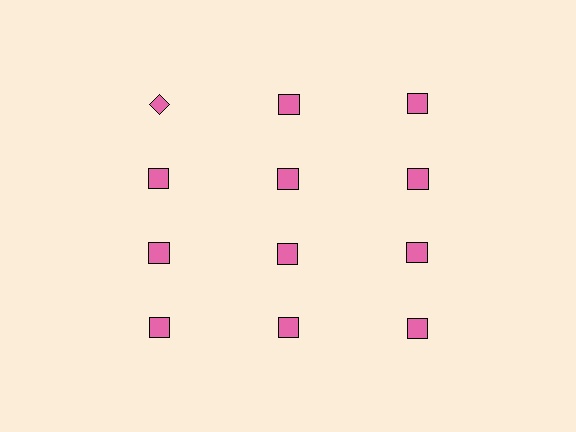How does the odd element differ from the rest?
It has a different shape: diamond instead of square.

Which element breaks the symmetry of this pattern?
The pink diamond in the top row, leftmost column breaks the symmetry. All other shapes are pink squares.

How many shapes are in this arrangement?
There are 12 shapes arranged in a grid pattern.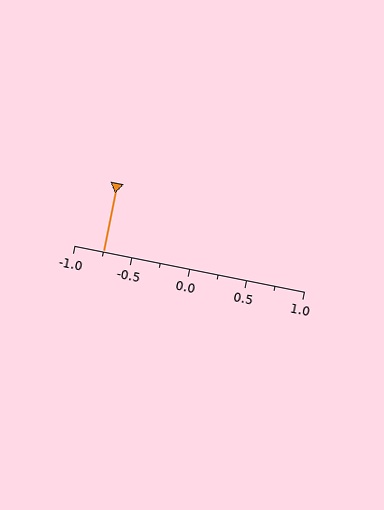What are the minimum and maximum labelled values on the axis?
The axis runs from -1.0 to 1.0.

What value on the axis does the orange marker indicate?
The marker indicates approximately -0.75.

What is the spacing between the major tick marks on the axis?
The major ticks are spaced 0.5 apart.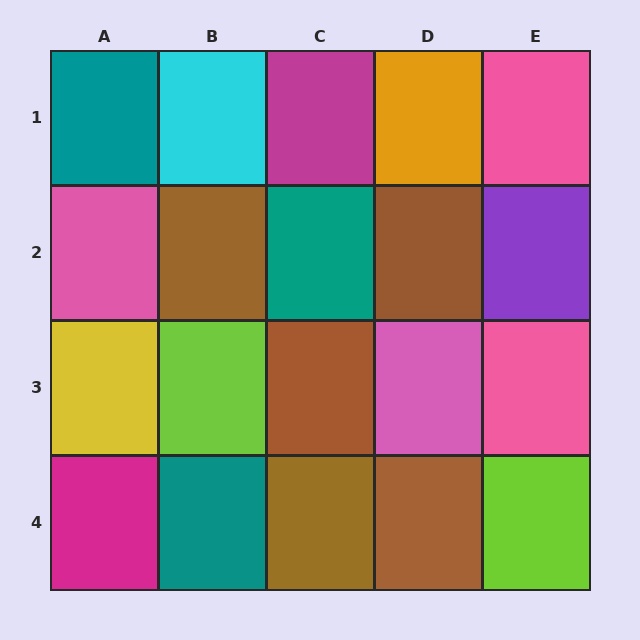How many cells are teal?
3 cells are teal.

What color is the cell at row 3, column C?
Brown.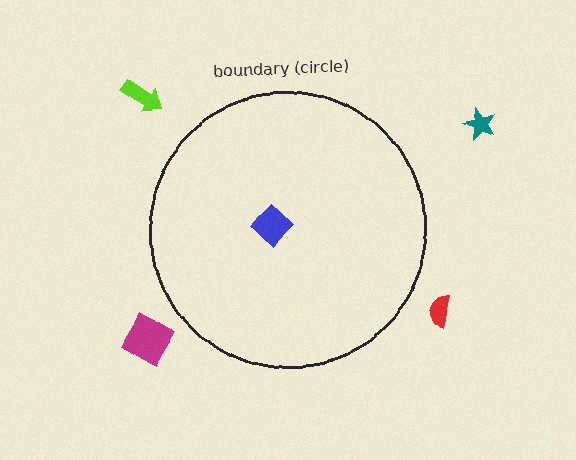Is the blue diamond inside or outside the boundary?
Inside.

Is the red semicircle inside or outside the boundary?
Outside.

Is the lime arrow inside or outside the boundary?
Outside.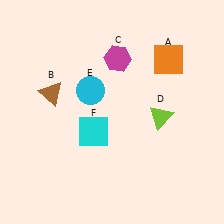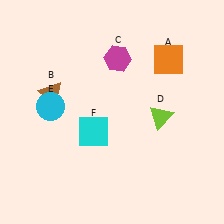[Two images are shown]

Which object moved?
The cyan circle (E) moved left.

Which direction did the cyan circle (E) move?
The cyan circle (E) moved left.